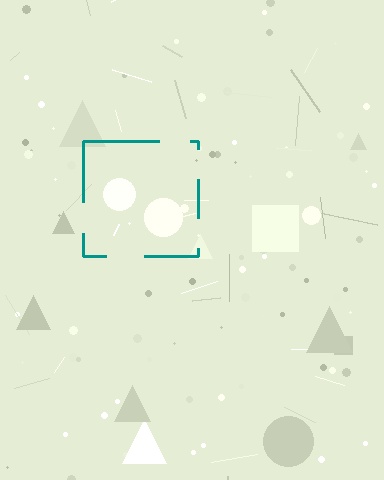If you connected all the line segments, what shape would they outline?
They would outline a square.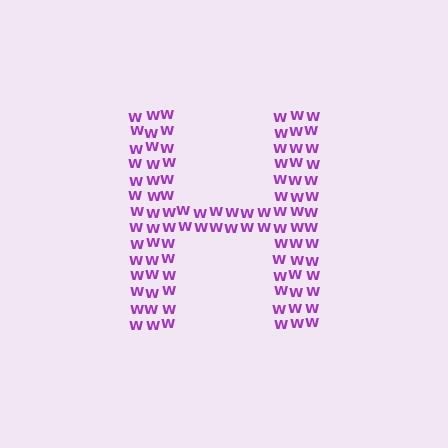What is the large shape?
The large shape is the letter H.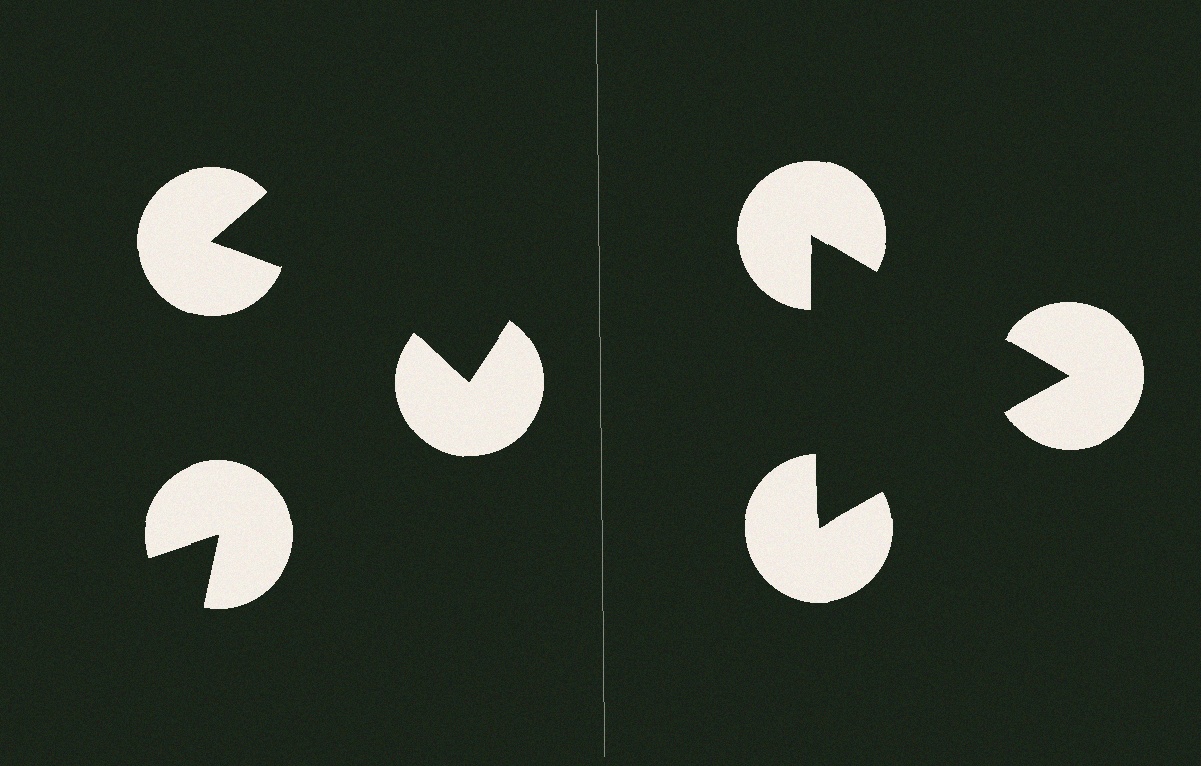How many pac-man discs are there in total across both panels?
6 — 3 on each side.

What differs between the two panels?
The pac-man discs are positioned identically on both sides; only the wedge orientations differ. On the right they align to a triangle; on the left they are misaligned.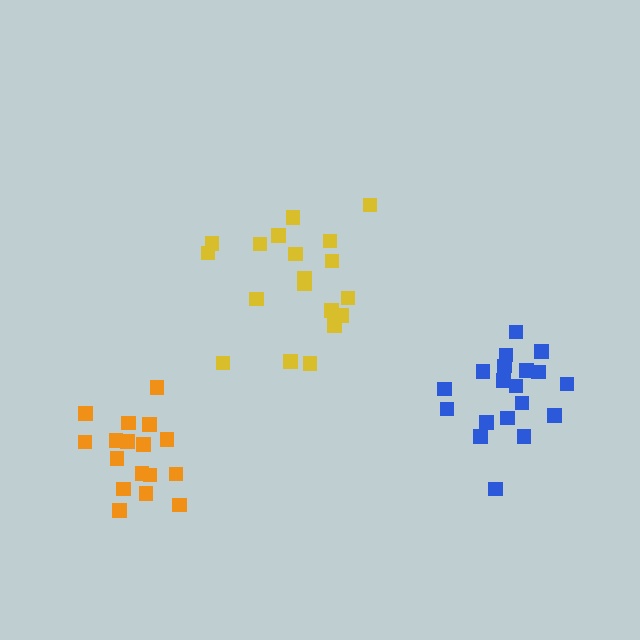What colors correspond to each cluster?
The clusters are colored: blue, orange, yellow.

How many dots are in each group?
Group 1: 19 dots, Group 2: 17 dots, Group 3: 19 dots (55 total).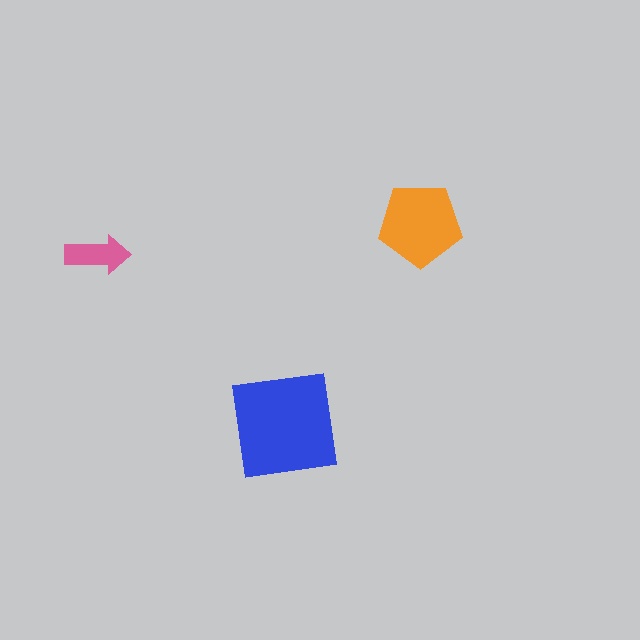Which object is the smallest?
The pink arrow.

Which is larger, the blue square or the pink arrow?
The blue square.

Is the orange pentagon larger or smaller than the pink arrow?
Larger.